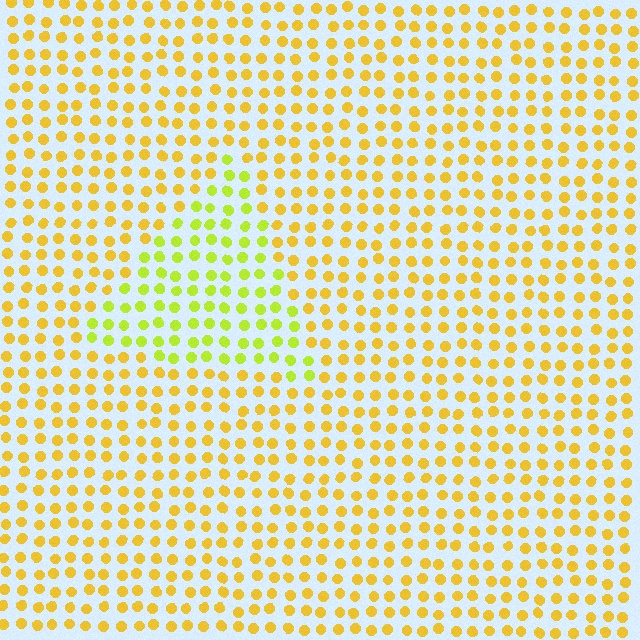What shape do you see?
I see a triangle.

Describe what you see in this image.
The image is filled with small yellow elements in a uniform arrangement. A triangle-shaped region is visible where the elements are tinted to a slightly different hue, forming a subtle color boundary.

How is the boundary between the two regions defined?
The boundary is defined purely by a slight shift in hue (about 31 degrees). Spacing, size, and orientation are identical on both sides.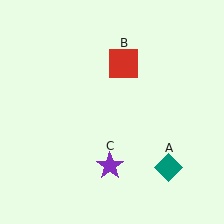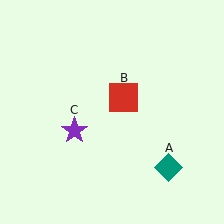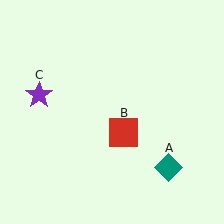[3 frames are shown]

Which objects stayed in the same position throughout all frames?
Teal diamond (object A) remained stationary.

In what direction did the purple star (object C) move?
The purple star (object C) moved up and to the left.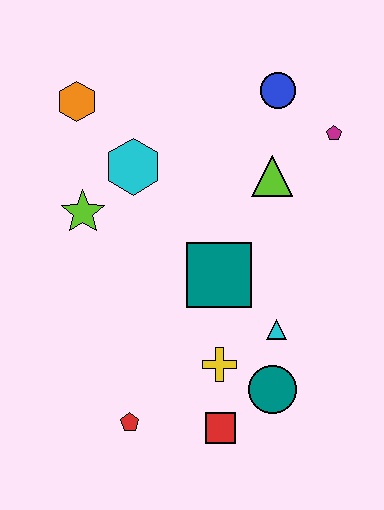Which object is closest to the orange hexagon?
The cyan hexagon is closest to the orange hexagon.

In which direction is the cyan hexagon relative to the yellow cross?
The cyan hexagon is above the yellow cross.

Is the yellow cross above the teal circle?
Yes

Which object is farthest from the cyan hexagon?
The red square is farthest from the cyan hexagon.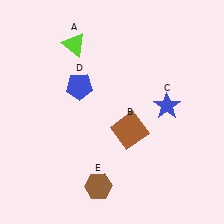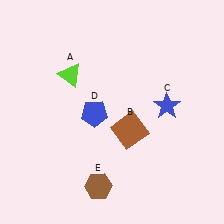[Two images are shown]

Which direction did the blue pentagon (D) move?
The blue pentagon (D) moved down.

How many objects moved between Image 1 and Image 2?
2 objects moved between the two images.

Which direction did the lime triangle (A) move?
The lime triangle (A) moved down.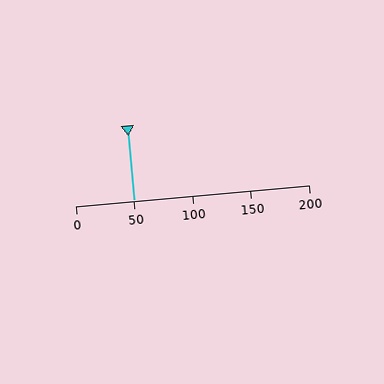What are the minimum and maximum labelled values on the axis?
The axis runs from 0 to 200.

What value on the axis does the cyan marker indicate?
The marker indicates approximately 50.